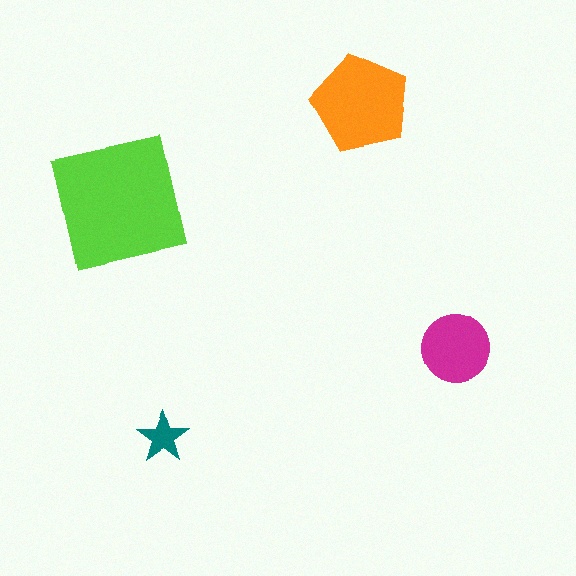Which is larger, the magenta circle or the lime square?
The lime square.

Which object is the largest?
The lime square.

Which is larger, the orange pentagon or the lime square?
The lime square.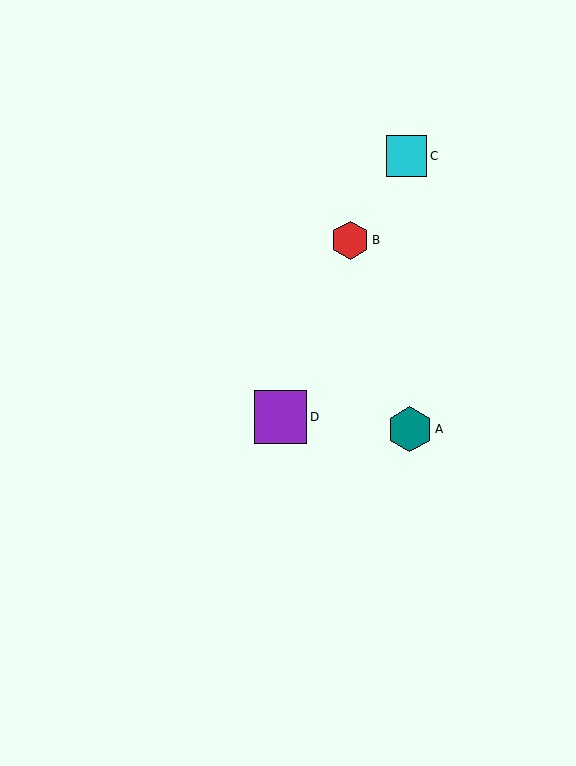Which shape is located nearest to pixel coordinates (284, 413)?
The purple square (labeled D) at (281, 417) is nearest to that location.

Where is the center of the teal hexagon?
The center of the teal hexagon is at (410, 429).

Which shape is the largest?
The purple square (labeled D) is the largest.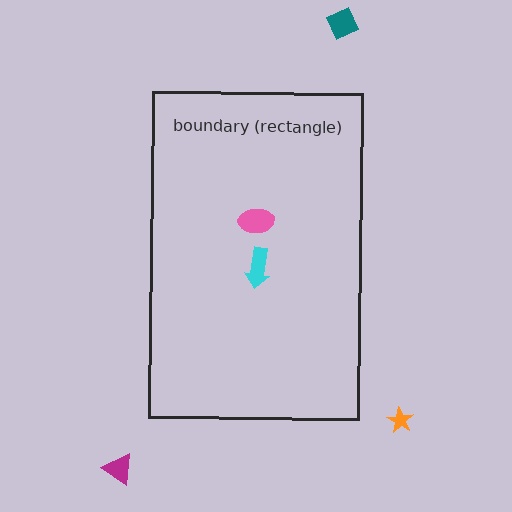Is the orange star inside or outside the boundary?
Outside.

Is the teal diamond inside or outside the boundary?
Outside.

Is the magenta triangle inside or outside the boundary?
Outside.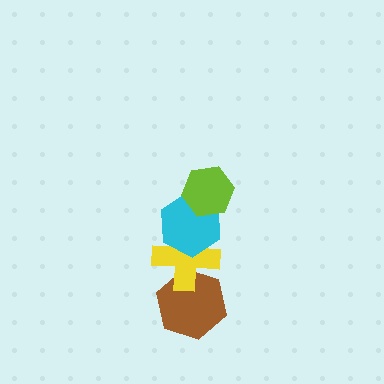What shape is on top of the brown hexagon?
The yellow cross is on top of the brown hexagon.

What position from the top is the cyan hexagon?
The cyan hexagon is 2nd from the top.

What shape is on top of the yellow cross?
The cyan hexagon is on top of the yellow cross.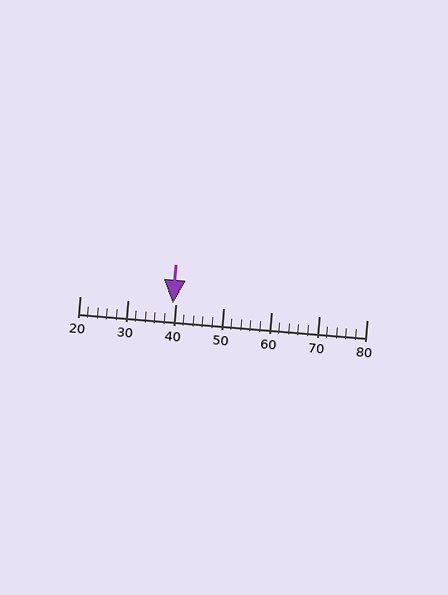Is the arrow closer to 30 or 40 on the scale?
The arrow is closer to 40.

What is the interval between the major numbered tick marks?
The major tick marks are spaced 10 units apart.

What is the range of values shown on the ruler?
The ruler shows values from 20 to 80.